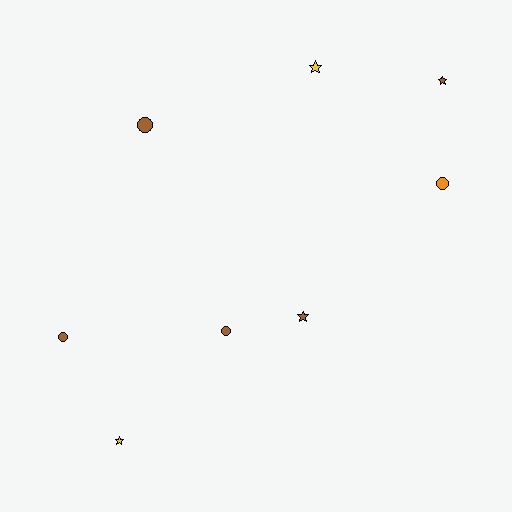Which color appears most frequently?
Brown, with 5 objects.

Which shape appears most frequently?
Circle, with 4 objects.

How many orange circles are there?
There is 1 orange circle.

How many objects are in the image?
There are 8 objects.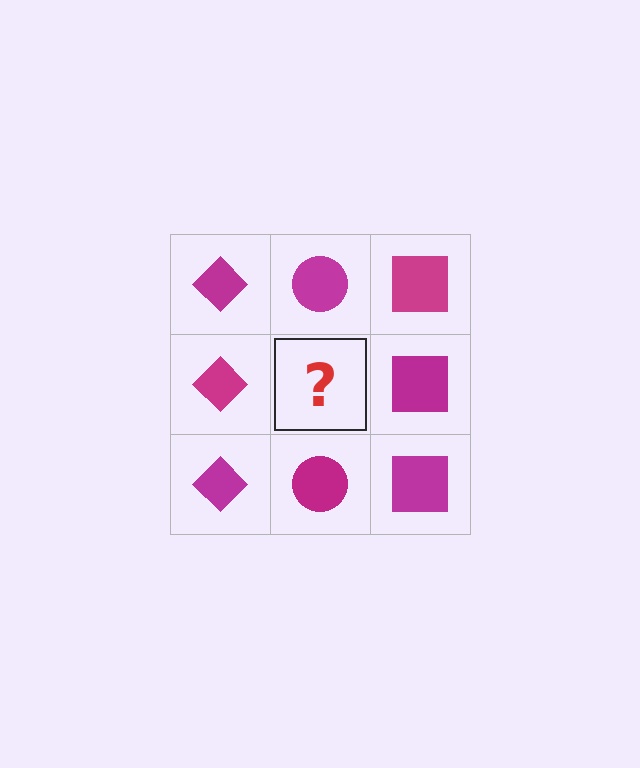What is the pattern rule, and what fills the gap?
The rule is that each column has a consistent shape. The gap should be filled with a magenta circle.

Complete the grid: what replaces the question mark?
The question mark should be replaced with a magenta circle.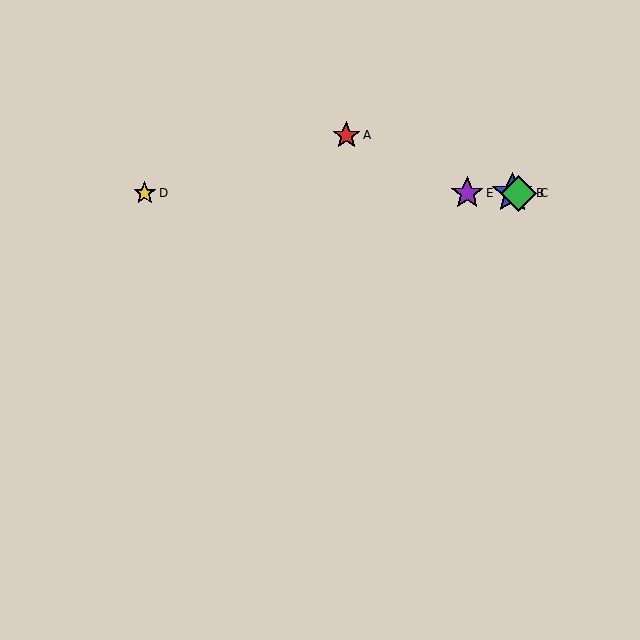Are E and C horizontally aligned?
Yes, both are at y≈193.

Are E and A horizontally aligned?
No, E is at y≈193 and A is at y≈135.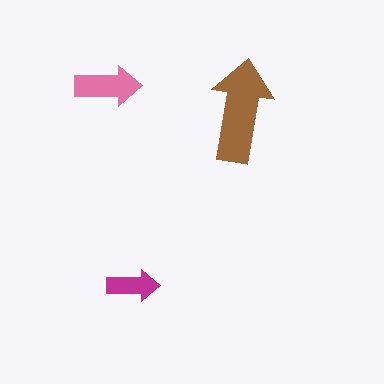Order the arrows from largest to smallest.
the brown one, the pink one, the magenta one.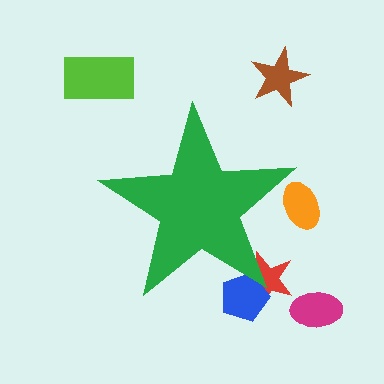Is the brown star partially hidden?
No, the brown star is fully visible.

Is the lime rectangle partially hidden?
No, the lime rectangle is fully visible.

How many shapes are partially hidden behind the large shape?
3 shapes are partially hidden.